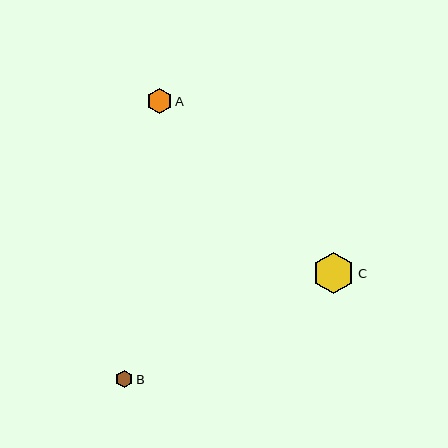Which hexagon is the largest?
Hexagon C is the largest with a size of approximately 42 pixels.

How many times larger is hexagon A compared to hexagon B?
Hexagon A is approximately 1.5 times the size of hexagon B.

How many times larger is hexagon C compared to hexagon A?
Hexagon C is approximately 1.6 times the size of hexagon A.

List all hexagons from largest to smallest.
From largest to smallest: C, A, B.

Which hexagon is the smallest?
Hexagon B is the smallest with a size of approximately 17 pixels.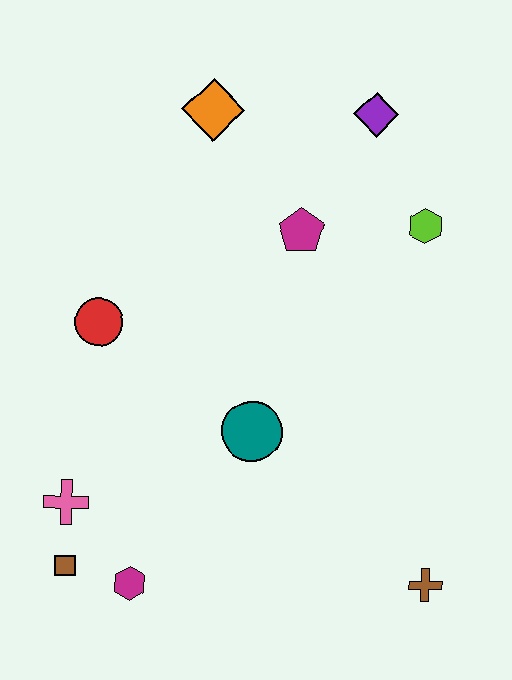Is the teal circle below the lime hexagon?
Yes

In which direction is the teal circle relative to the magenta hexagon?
The teal circle is above the magenta hexagon.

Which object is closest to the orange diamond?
The magenta pentagon is closest to the orange diamond.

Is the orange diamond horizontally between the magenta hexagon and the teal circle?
Yes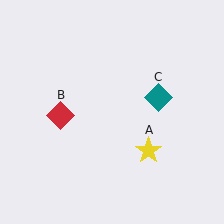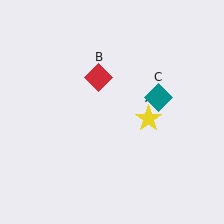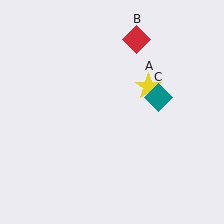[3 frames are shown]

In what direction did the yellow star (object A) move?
The yellow star (object A) moved up.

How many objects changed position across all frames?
2 objects changed position: yellow star (object A), red diamond (object B).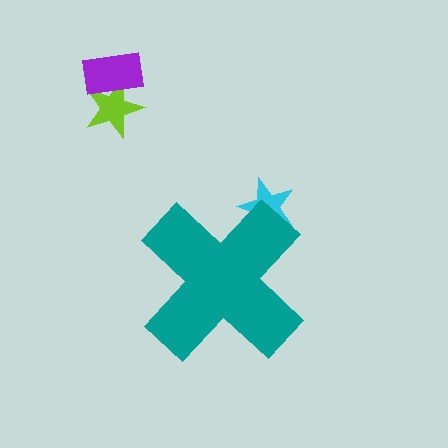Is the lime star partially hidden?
No, the lime star is fully visible.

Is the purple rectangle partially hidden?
No, the purple rectangle is fully visible.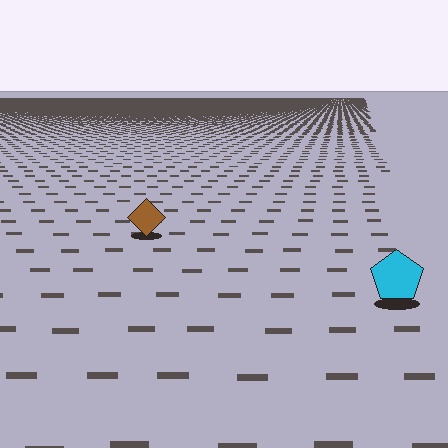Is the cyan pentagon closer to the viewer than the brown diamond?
Yes. The cyan pentagon is closer — you can tell from the texture gradient: the ground texture is coarser near it.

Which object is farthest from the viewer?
The brown diamond is farthest from the viewer. It appears smaller and the ground texture around it is denser.